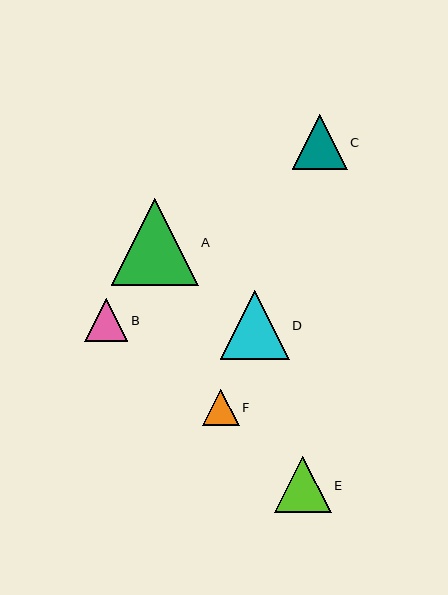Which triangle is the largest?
Triangle A is the largest with a size of approximately 87 pixels.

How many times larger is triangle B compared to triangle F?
Triangle B is approximately 1.2 times the size of triangle F.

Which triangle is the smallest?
Triangle F is the smallest with a size of approximately 37 pixels.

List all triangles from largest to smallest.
From largest to smallest: A, D, E, C, B, F.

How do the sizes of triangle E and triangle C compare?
Triangle E and triangle C are approximately the same size.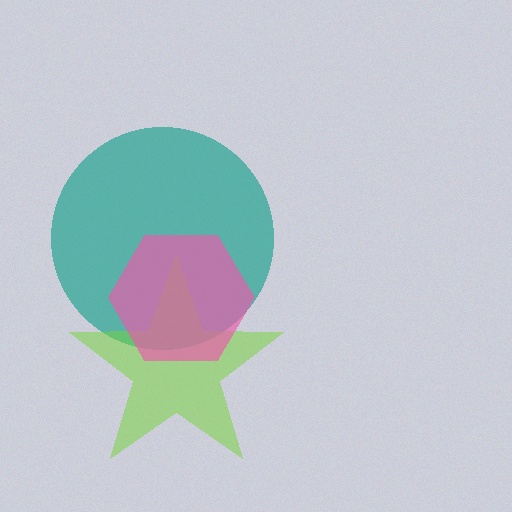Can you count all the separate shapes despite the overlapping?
Yes, there are 3 separate shapes.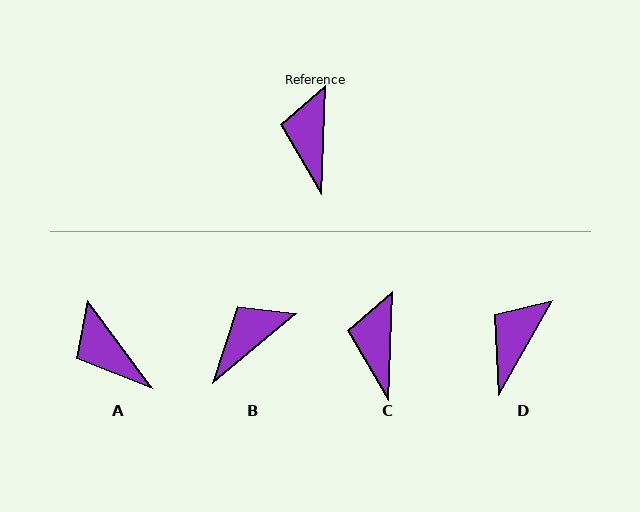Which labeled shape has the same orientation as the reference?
C.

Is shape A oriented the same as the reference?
No, it is off by about 38 degrees.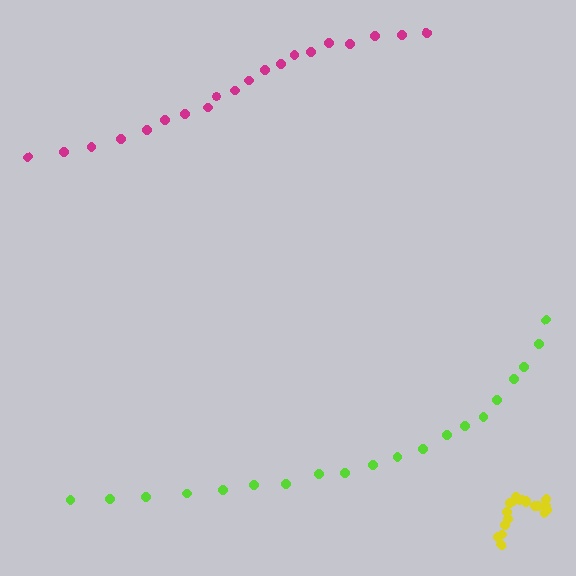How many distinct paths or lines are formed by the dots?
There are 3 distinct paths.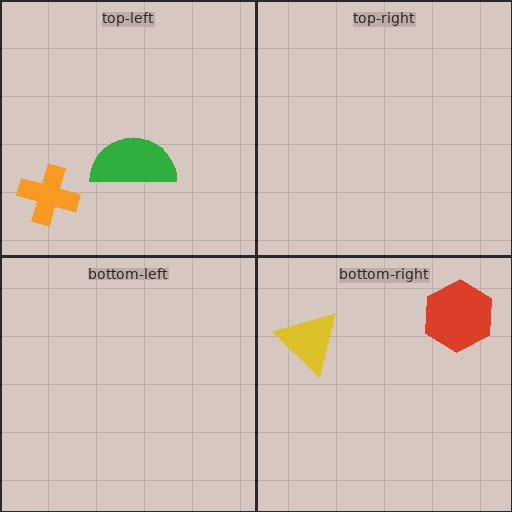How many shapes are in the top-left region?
2.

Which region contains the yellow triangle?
The bottom-right region.